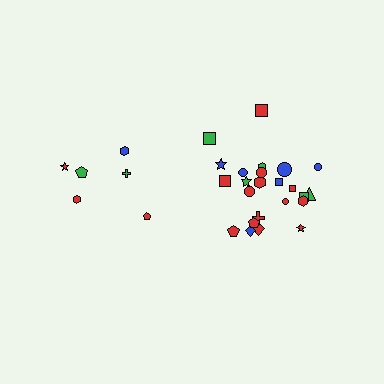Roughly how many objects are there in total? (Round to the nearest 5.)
Roughly 30 objects in total.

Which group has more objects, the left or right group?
The right group.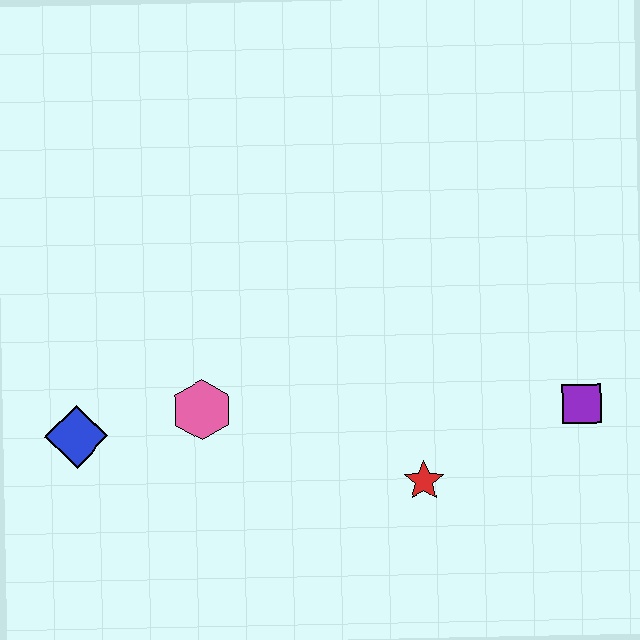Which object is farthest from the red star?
The blue diamond is farthest from the red star.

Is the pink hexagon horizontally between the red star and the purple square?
No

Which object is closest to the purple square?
The red star is closest to the purple square.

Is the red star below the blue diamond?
Yes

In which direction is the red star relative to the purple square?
The red star is to the left of the purple square.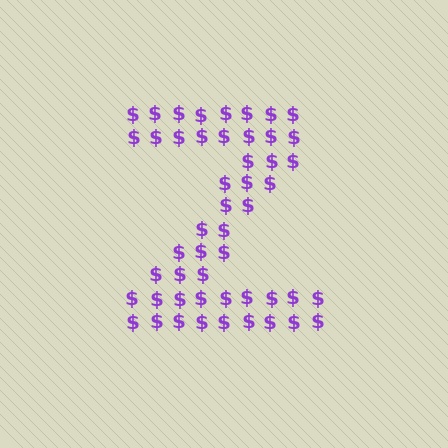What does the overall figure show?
The overall figure shows the letter Z.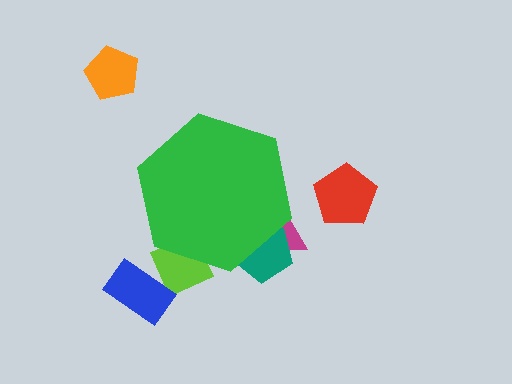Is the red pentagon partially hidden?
No, the red pentagon is fully visible.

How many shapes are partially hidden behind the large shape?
3 shapes are partially hidden.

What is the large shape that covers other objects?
A green hexagon.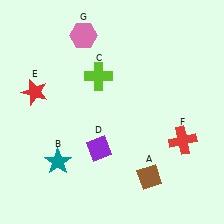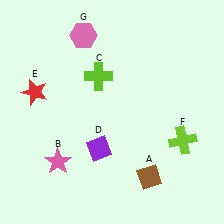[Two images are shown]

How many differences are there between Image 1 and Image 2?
There are 2 differences between the two images.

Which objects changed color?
B changed from teal to pink. F changed from red to lime.